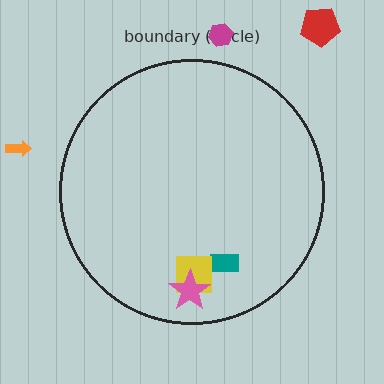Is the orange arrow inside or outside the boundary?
Outside.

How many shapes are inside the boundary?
3 inside, 3 outside.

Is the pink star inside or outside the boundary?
Inside.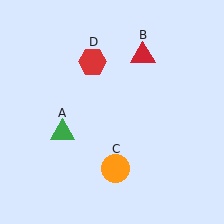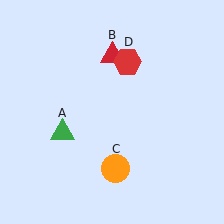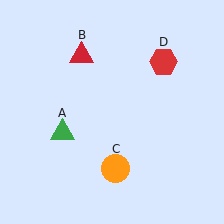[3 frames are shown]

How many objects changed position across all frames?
2 objects changed position: red triangle (object B), red hexagon (object D).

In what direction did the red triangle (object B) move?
The red triangle (object B) moved left.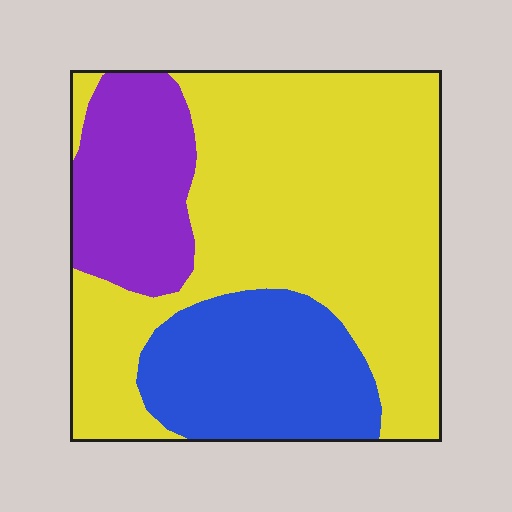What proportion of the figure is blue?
Blue takes up between a sixth and a third of the figure.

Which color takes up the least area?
Purple, at roughly 20%.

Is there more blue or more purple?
Blue.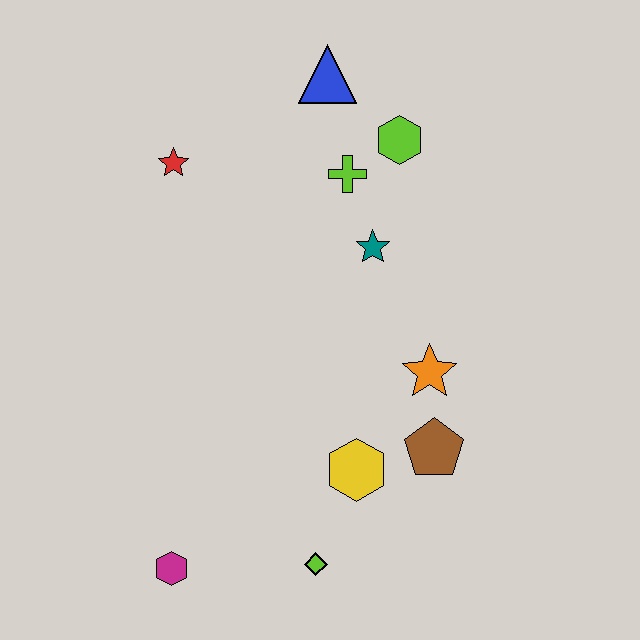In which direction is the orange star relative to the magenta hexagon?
The orange star is to the right of the magenta hexagon.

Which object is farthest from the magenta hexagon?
The blue triangle is farthest from the magenta hexagon.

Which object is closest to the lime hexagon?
The lime cross is closest to the lime hexagon.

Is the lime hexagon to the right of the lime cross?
Yes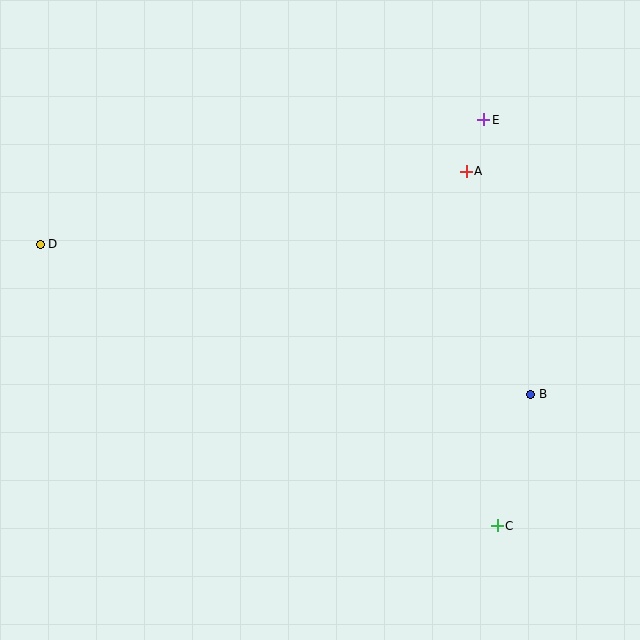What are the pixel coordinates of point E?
Point E is at (484, 120).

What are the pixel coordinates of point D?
Point D is at (40, 244).